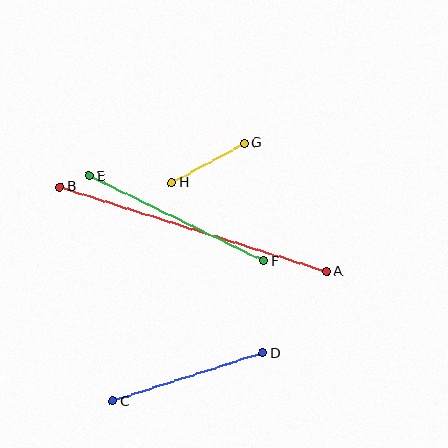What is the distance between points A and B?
The distance is approximately 280 pixels.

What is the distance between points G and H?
The distance is approximately 83 pixels.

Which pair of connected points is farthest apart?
Points A and B are farthest apart.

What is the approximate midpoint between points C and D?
The midpoint is at approximately (188, 377) pixels.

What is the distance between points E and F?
The distance is approximately 194 pixels.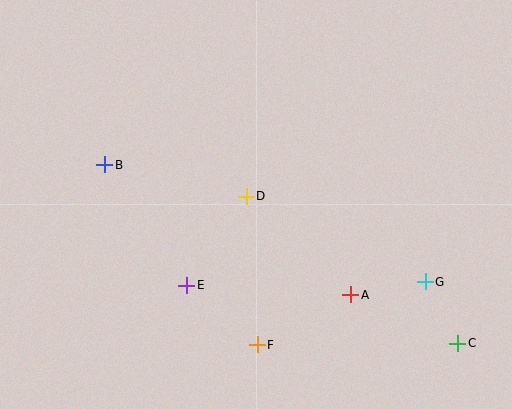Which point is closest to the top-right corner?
Point G is closest to the top-right corner.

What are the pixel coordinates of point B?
Point B is at (105, 165).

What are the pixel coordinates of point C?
Point C is at (458, 343).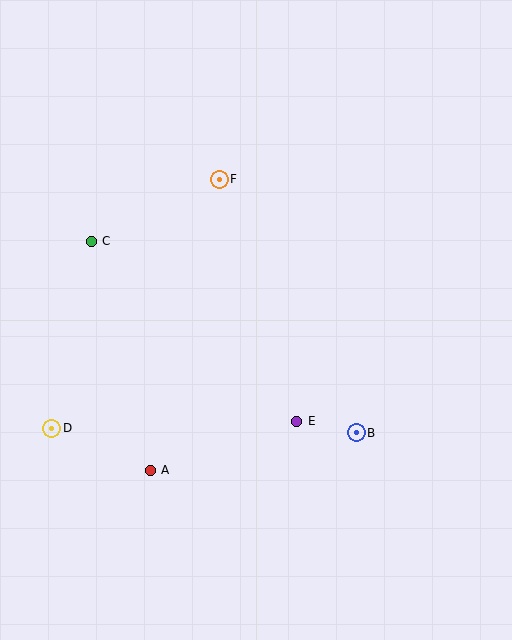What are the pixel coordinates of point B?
Point B is at (356, 433).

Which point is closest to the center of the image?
Point E at (297, 421) is closest to the center.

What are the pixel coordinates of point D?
Point D is at (52, 428).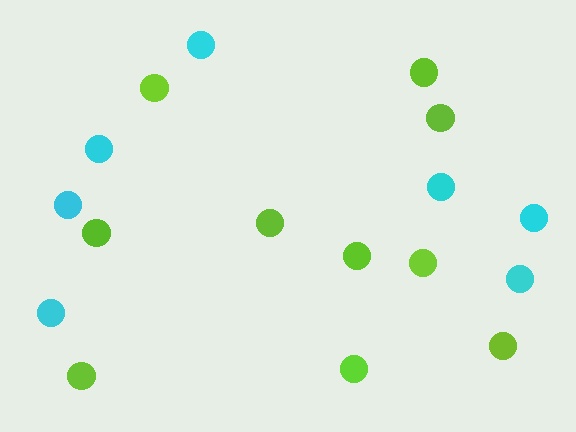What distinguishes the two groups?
There are 2 groups: one group of lime circles (10) and one group of cyan circles (7).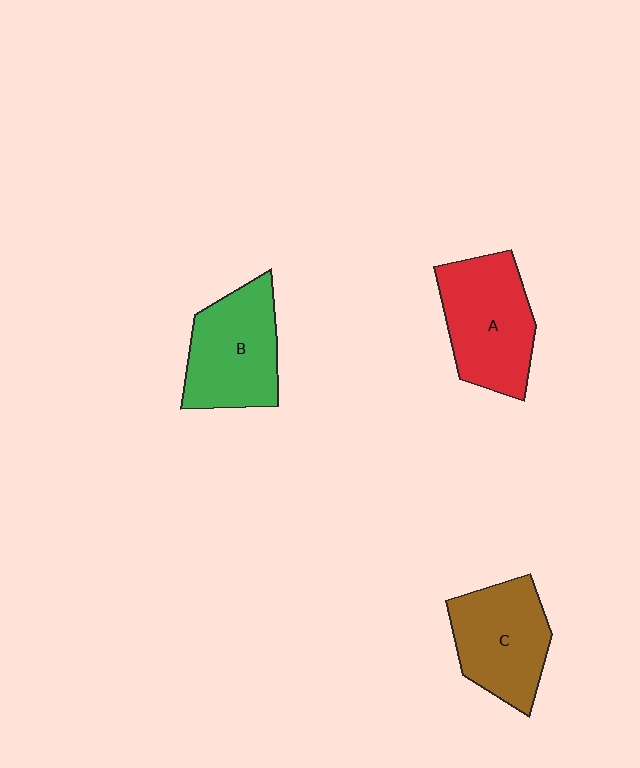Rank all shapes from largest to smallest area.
From largest to smallest: A (red), B (green), C (brown).